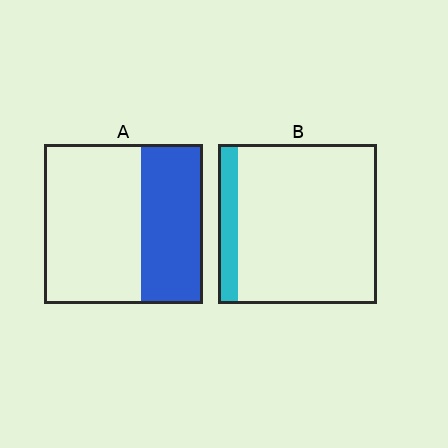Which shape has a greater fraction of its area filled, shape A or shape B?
Shape A.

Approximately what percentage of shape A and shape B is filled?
A is approximately 40% and B is approximately 15%.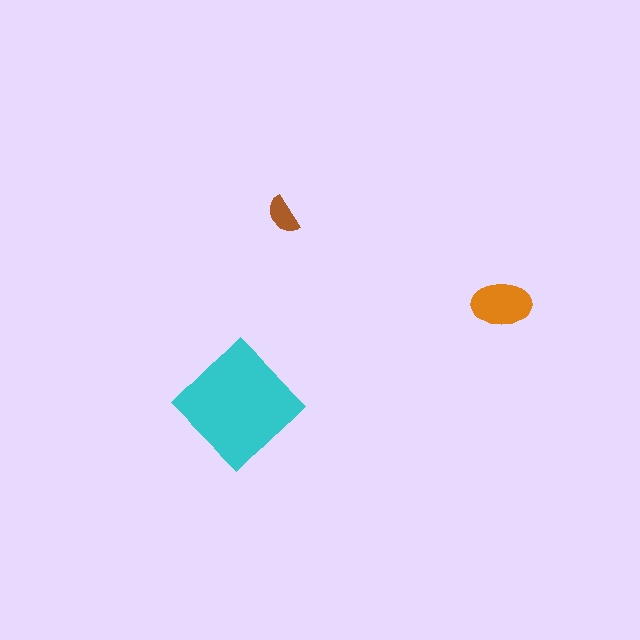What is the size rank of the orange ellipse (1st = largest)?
2nd.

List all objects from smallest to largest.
The brown semicircle, the orange ellipse, the cyan diamond.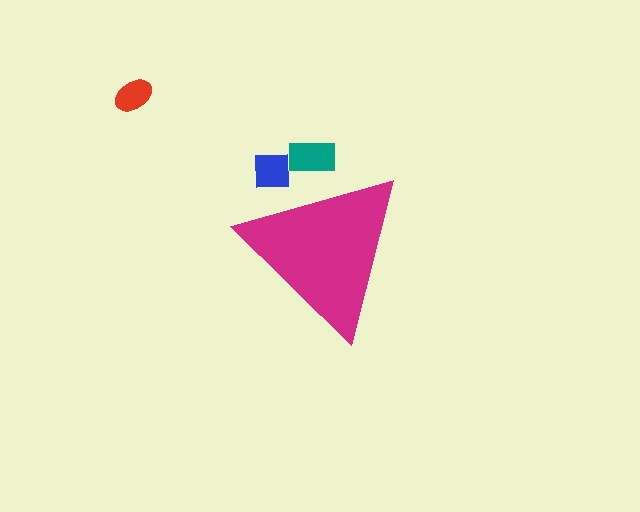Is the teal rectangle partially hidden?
Yes, the teal rectangle is partially hidden behind the magenta triangle.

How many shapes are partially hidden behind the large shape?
2 shapes are partially hidden.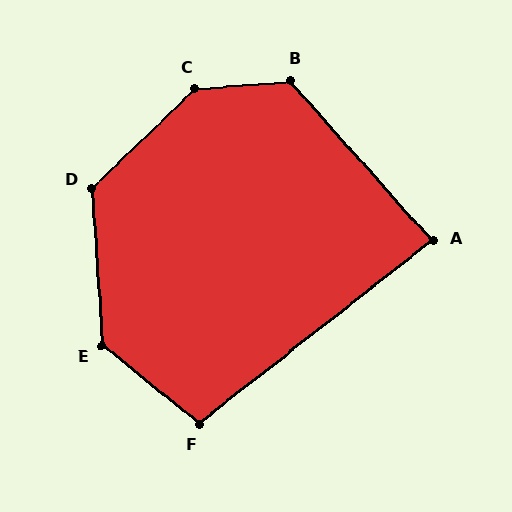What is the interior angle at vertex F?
Approximately 103 degrees (obtuse).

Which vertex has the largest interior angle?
C, at approximately 141 degrees.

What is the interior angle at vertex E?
Approximately 133 degrees (obtuse).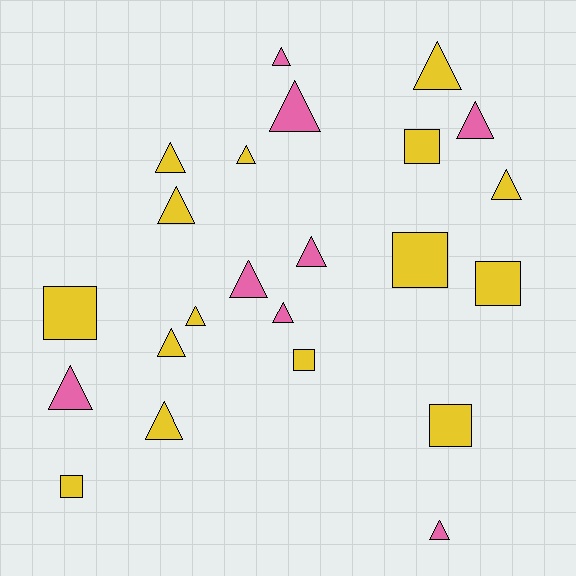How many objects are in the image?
There are 23 objects.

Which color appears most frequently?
Yellow, with 15 objects.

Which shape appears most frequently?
Triangle, with 16 objects.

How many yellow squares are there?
There are 7 yellow squares.